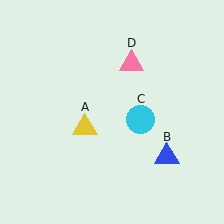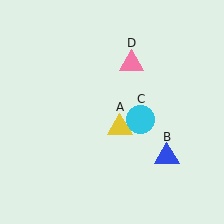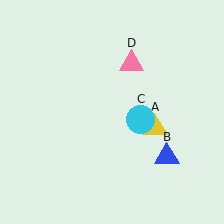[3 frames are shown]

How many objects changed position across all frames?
1 object changed position: yellow triangle (object A).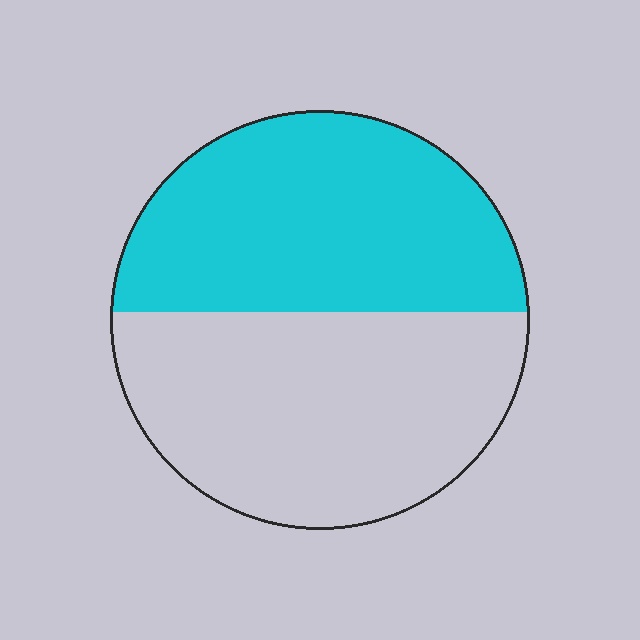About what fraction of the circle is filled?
About one half (1/2).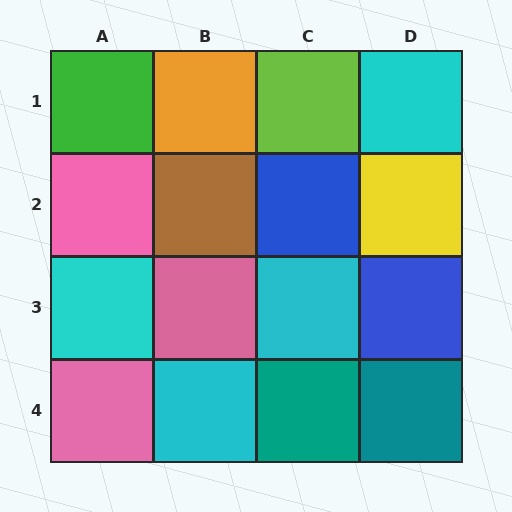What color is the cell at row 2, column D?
Yellow.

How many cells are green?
1 cell is green.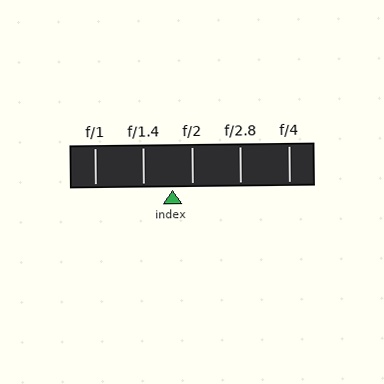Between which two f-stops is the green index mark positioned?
The index mark is between f/1.4 and f/2.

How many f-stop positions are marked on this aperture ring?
There are 5 f-stop positions marked.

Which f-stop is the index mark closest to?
The index mark is closest to f/2.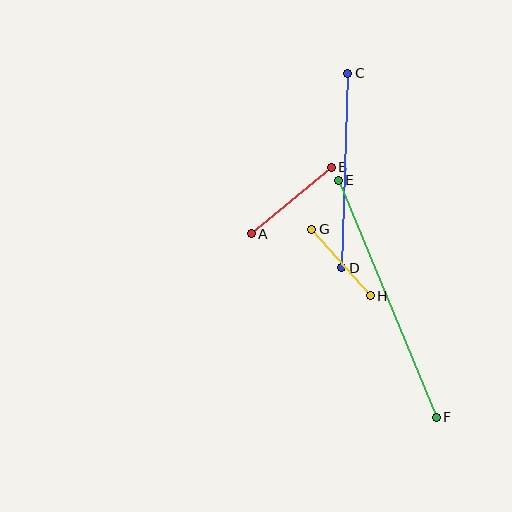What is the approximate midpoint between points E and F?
The midpoint is at approximately (387, 299) pixels.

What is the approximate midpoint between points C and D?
The midpoint is at approximately (345, 170) pixels.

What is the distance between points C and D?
The distance is approximately 195 pixels.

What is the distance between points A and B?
The distance is approximately 104 pixels.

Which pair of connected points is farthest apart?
Points E and F are farthest apart.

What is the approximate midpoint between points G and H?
The midpoint is at approximately (341, 262) pixels.